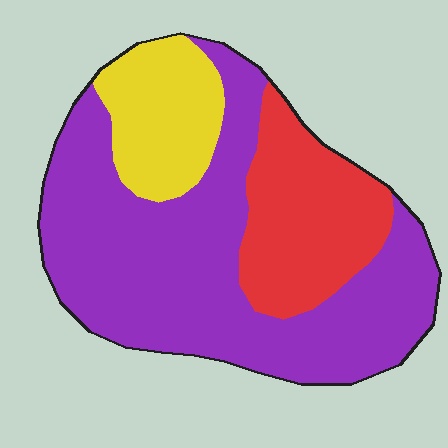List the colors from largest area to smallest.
From largest to smallest: purple, red, yellow.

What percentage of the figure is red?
Red covers about 25% of the figure.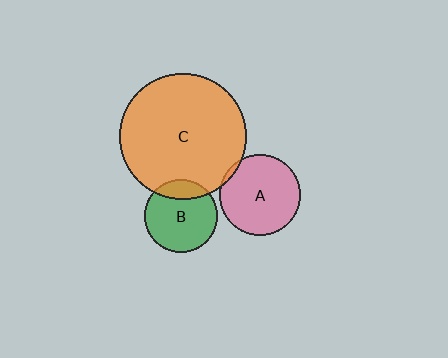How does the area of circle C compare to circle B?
Approximately 3.0 times.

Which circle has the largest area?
Circle C (orange).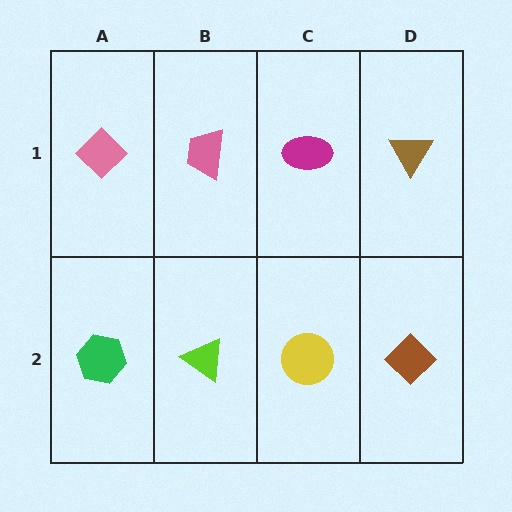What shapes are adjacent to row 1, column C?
A yellow circle (row 2, column C), a pink trapezoid (row 1, column B), a brown triangle (row 1, column D).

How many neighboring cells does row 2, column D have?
2.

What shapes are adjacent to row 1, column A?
A green hexagon (row 2, column A), a pink trapezoid (row 1, column B).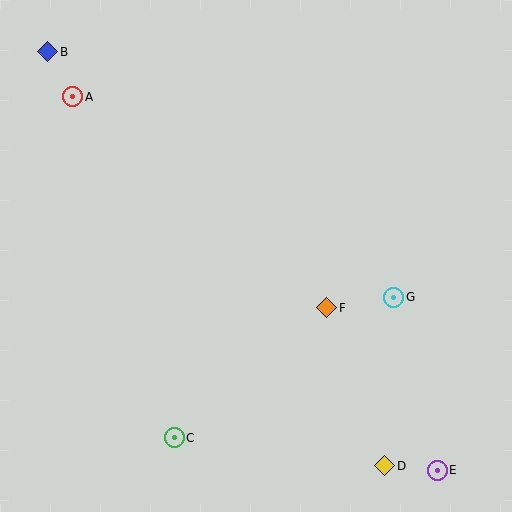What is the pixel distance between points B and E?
The distance between B and E is 572 pixels.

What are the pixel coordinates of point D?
Point D is at (385, 466).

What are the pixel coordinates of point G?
Point G is at (394, 297).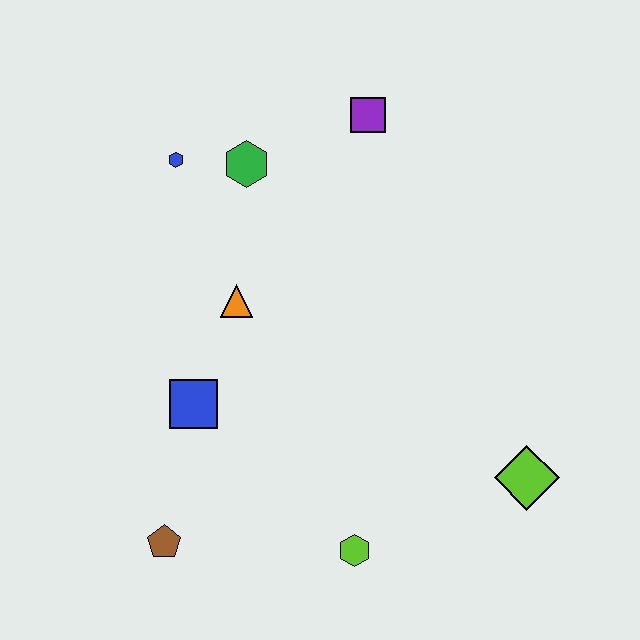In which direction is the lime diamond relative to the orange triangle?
The lime diamond is to the right of the orange triangle.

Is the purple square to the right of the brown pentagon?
Yes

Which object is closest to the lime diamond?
The lime hexagon is closest to the lime diamond.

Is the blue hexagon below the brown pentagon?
No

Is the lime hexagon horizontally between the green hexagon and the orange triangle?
No